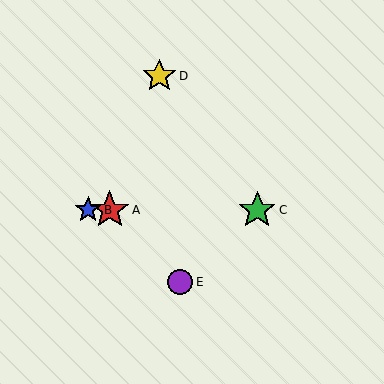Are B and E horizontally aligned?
No, B is at y≈210 and E is at y≈282.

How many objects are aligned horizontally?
3 objects (A, B, C) are aligned horizontally.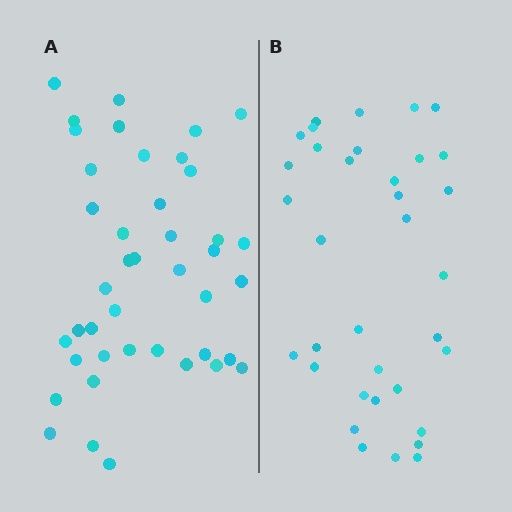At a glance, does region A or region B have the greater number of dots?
Region A (the left region) has more dots.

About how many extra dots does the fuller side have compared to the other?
Region A has roughly 8 or so more dots than region B.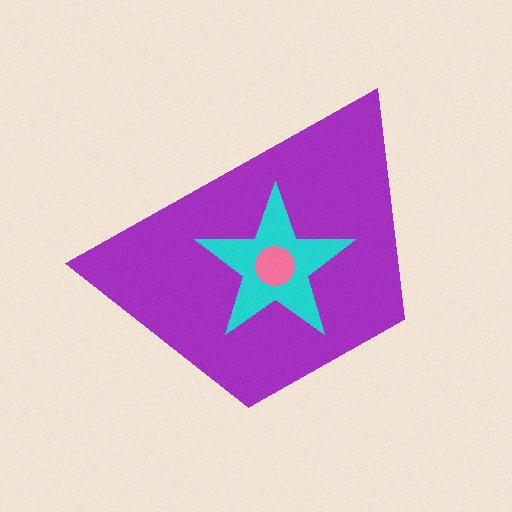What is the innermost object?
The pink circle.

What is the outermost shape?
The purple trapezoid.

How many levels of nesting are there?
3.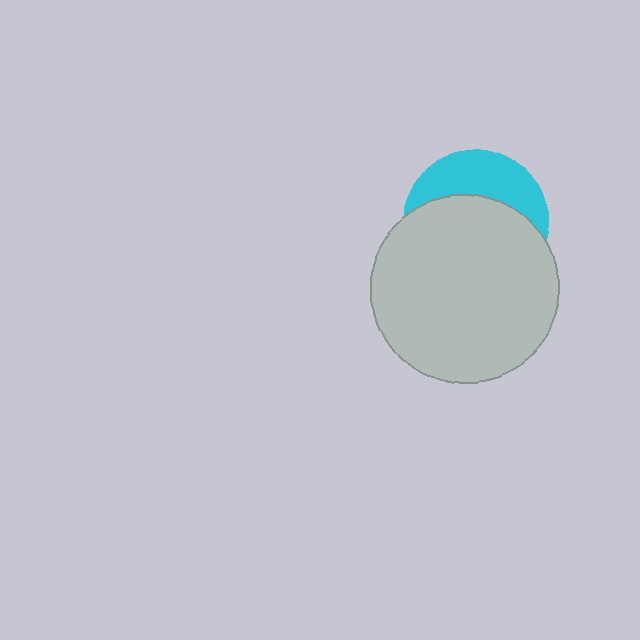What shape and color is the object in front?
The object in front is a light gray circle.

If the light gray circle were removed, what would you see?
You would see the complete cyan circle.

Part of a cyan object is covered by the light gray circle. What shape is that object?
It is a circle.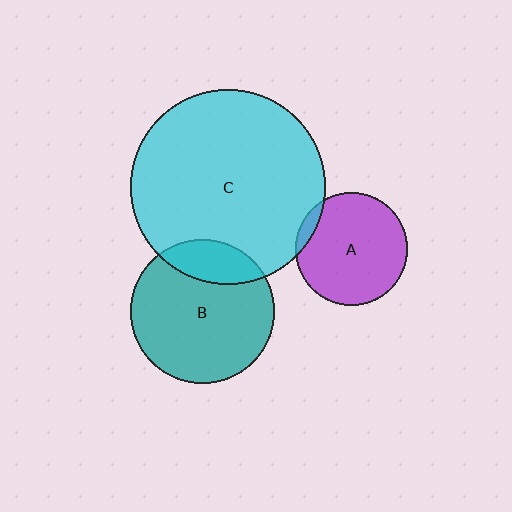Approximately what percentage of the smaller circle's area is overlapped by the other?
Approximately 20%.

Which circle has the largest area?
Circle C (cyan).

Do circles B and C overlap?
Yes.